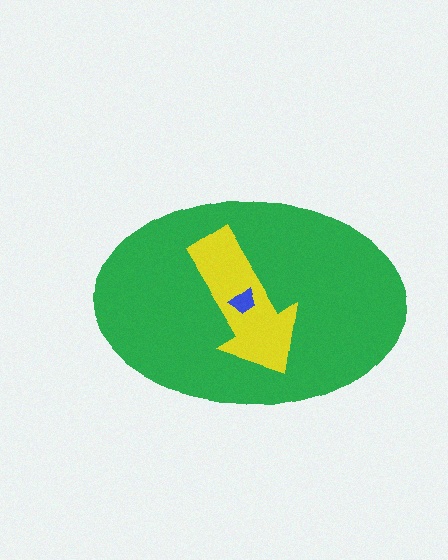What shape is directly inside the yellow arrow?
The blue trapezoid.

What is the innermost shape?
The blue trapezoid.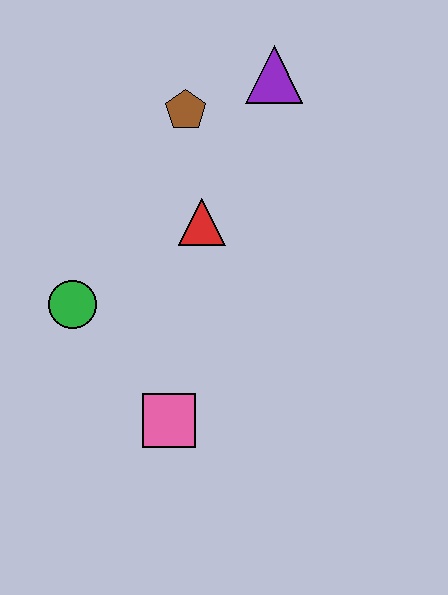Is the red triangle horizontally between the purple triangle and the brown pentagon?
Yes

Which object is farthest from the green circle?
The purple triangle is farthest from the green circle.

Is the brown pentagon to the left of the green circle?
No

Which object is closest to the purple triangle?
The brown pentagon is closest to the purple triangle.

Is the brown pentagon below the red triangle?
No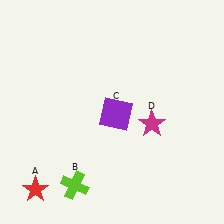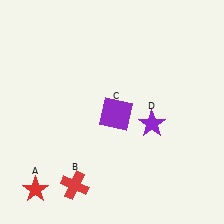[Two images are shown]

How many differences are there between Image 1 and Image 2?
There are 2 differences between the two images.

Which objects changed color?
B changed from lime to red. D changed from magenta to purple.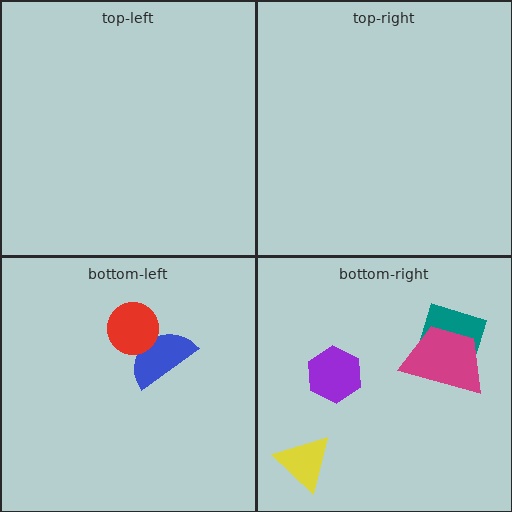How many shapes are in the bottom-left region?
2.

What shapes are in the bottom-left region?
The blue semicircle, the red circle.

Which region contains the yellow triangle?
The bottom-right region.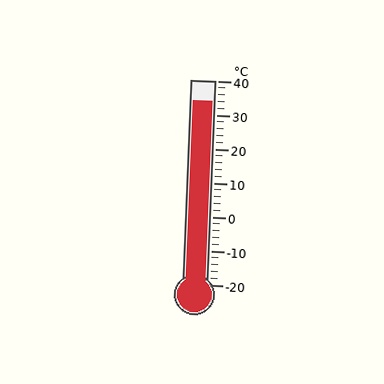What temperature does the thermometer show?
The thermometer shows approximately 34°C.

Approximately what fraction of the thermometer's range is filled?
The thermometer is filled to approximately 90% of its range.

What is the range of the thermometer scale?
The thermometer scale ranges from -20°C to 40°C.